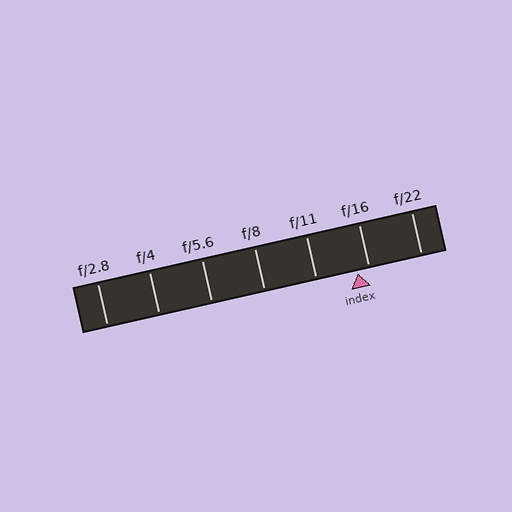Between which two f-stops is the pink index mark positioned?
The index mark is between f/11 and f/16.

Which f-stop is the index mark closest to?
The index mark is closest to f/16.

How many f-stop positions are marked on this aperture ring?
There are 7 f-stop positions marked.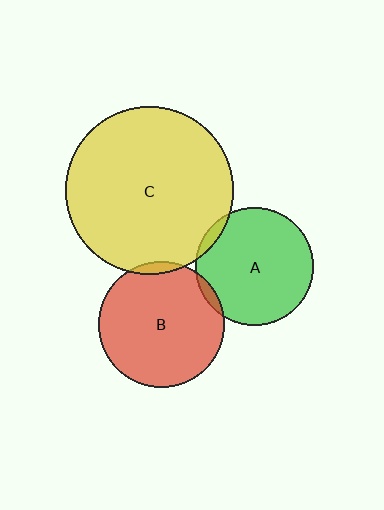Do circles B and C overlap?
Yes.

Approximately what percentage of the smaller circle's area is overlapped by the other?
Approximately 5%.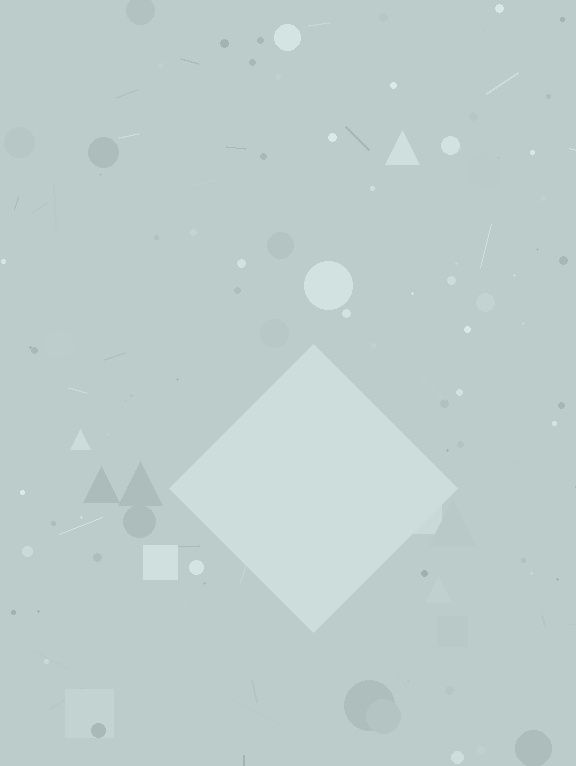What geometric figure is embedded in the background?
A diamond is embedded in the background.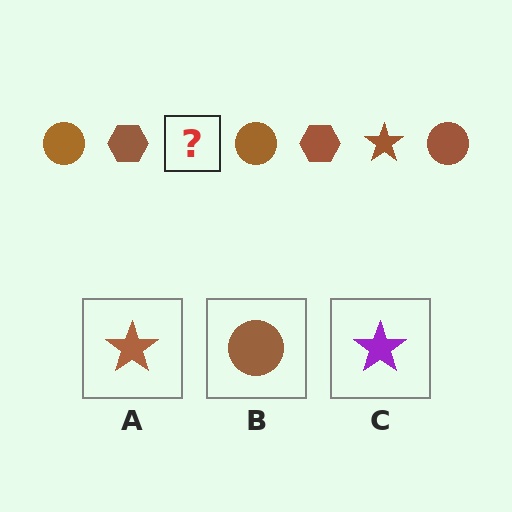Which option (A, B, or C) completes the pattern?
A.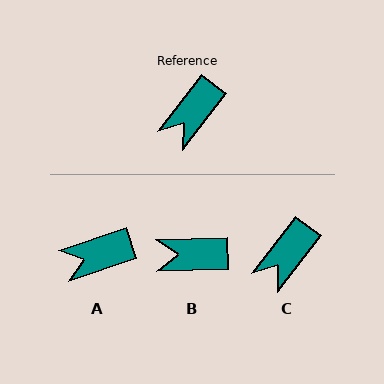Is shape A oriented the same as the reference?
No, it is off by about 34 degrees.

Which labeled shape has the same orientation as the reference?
C.